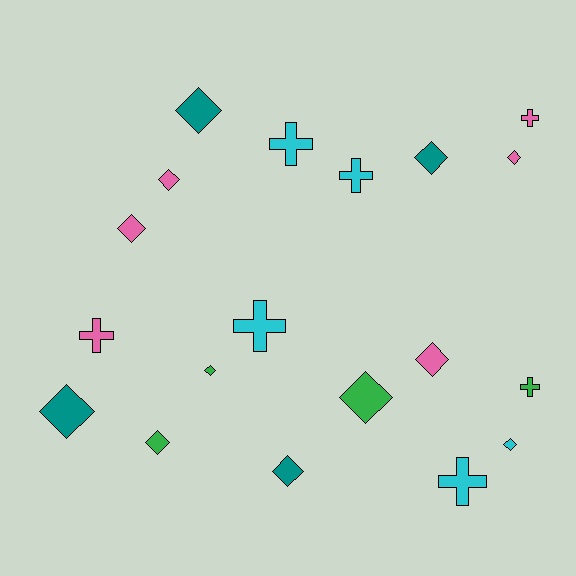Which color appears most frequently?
Pink, with 6 objects.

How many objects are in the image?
There are 19 objects.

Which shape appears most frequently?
Diamond, with 12 objects.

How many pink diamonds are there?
There are 4 pink diamonds.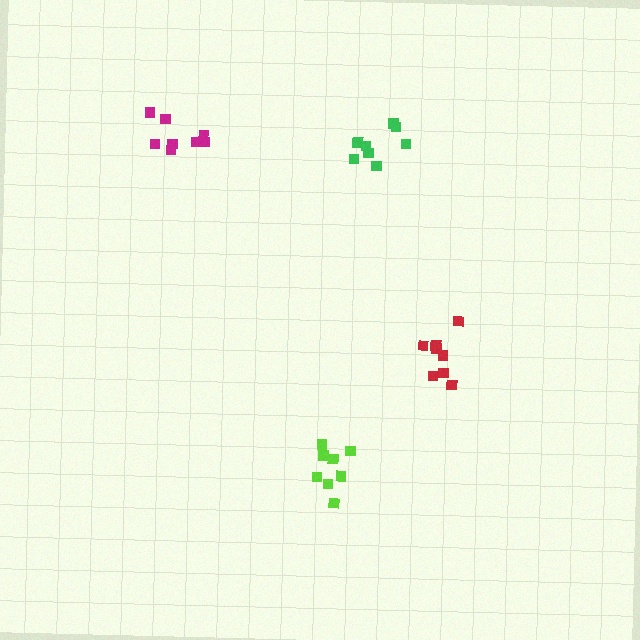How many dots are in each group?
Group 1: 8 dots, Group 2: 8 dots, Group 3: 8 dots, Group 4: 8 dots (32 total).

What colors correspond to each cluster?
The clusters are colored: green, red, magenta, lime.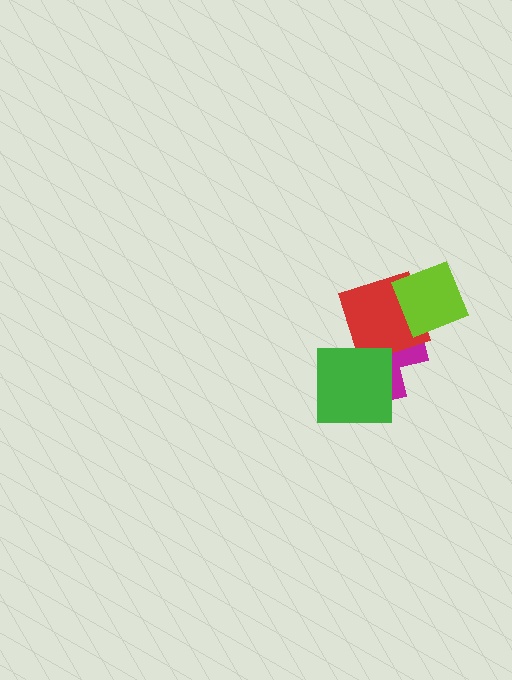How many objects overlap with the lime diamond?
2 objects overlap with the lime diamond.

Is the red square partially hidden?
Yes, it is partially covered by another shape.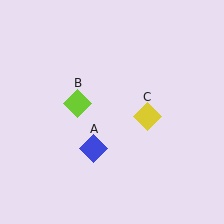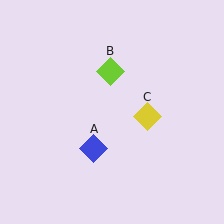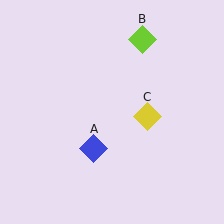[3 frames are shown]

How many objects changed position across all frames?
1 object changed position: lime diamond (object B).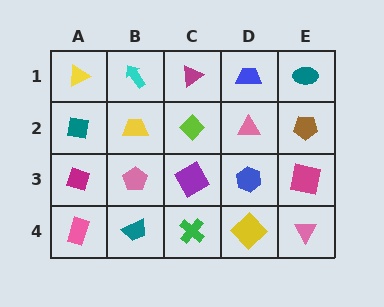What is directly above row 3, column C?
A lime diamond.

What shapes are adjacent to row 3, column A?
A teal square (row 2, column A), a pink rectangle (row 4, column A), a pink pentagon (row 3, column B).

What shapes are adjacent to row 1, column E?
A brown pentagon (row 2, column E), a blue trapezoid (row 1, column D).